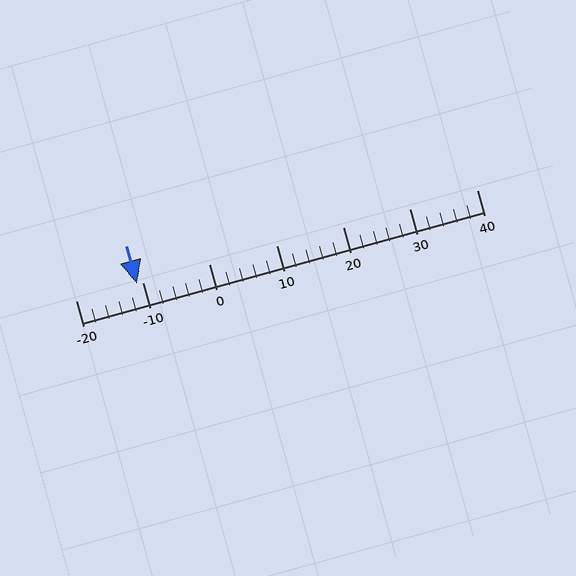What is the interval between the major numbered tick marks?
The major tick marks are spaced 10 units apart.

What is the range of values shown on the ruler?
The ruler shows values from -20 to 40.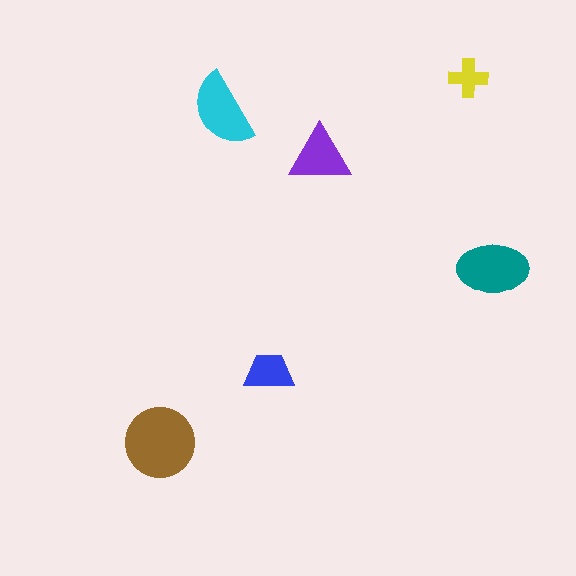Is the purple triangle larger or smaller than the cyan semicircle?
Smaller.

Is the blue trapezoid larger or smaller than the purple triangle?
Smaller.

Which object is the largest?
The brown circle.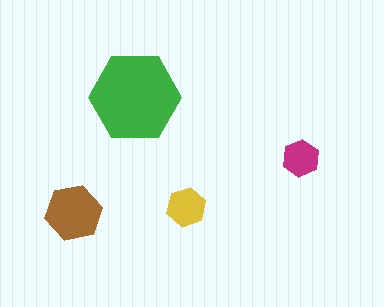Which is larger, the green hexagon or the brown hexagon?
The green one.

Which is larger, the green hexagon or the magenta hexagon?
The green one.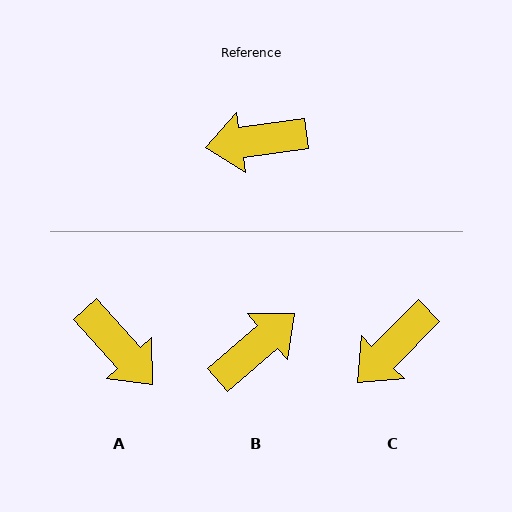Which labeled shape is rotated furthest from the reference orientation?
B, about 147 degrees away.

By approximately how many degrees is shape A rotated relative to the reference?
Approximately 124 degrees counter-clockwise.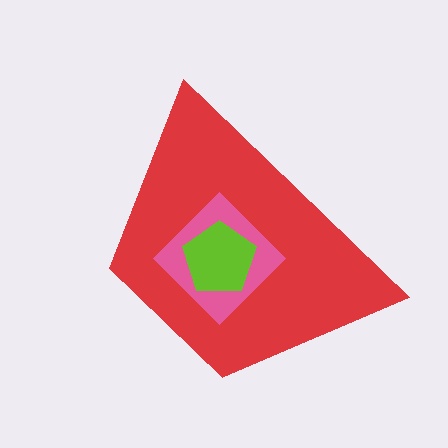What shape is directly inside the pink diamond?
The lime pentagon.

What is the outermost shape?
The red trapezoid.